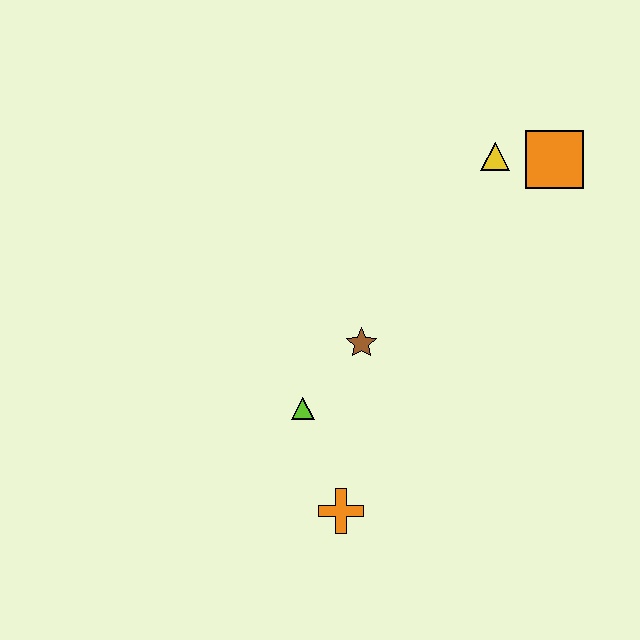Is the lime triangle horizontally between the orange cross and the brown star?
No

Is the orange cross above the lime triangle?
No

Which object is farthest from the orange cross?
The orange square is farthest from the orange cross.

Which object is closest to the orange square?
The yellow triangle is closest to the orange square.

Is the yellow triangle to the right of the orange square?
No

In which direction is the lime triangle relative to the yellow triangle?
The lime triangle is below the yellow triangle.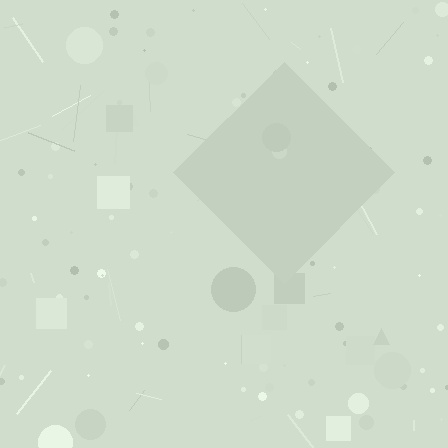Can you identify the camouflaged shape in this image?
The camouflaged shape is a diamond.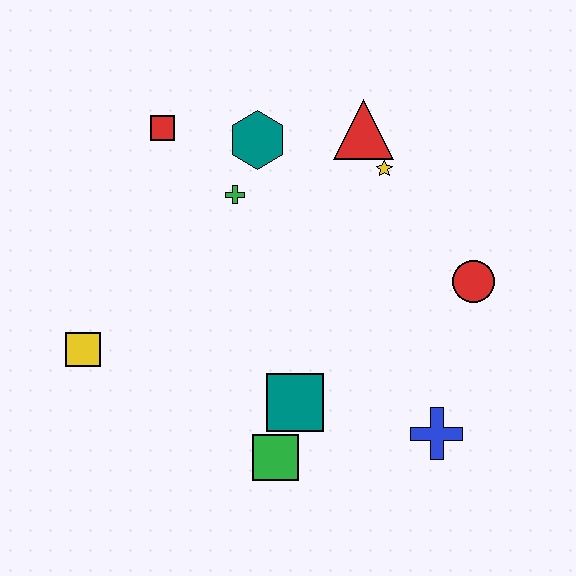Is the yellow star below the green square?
No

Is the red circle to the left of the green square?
No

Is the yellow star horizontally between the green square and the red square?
No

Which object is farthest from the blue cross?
The red square is farthest from the blue cross.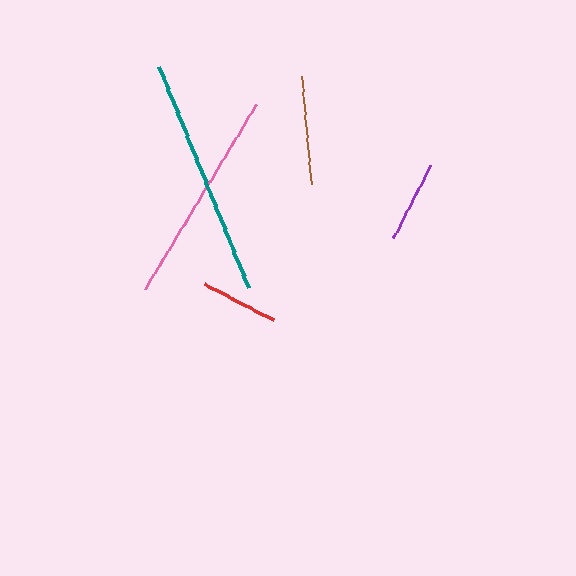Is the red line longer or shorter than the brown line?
The brown line is longer than the red line.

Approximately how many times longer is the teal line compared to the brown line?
The teal line is approximately 2.2 times the length of the brown line.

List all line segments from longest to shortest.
From longest to shortest: teal, pink, brown, purple, red.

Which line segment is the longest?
The teal line is the longest at approximately 239 pixels.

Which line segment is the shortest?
The red line is the shortest at approximately 78 pixels.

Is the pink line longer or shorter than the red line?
The pink line is longer than the red line.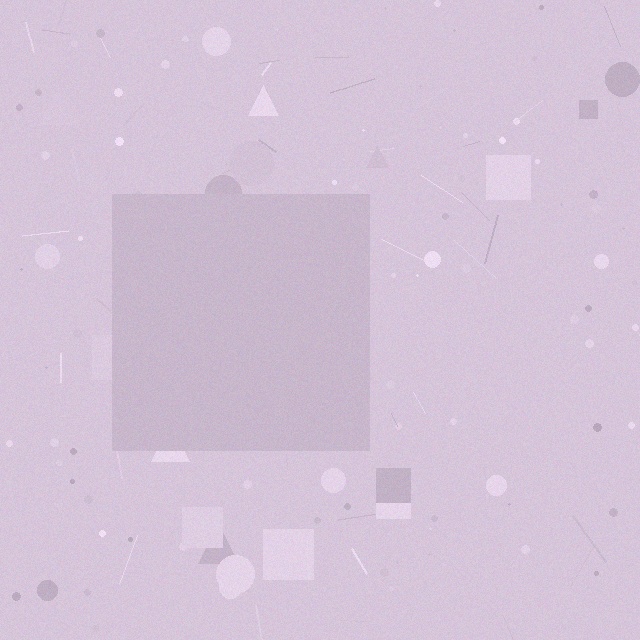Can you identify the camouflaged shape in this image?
The camouflaged shape is a square.